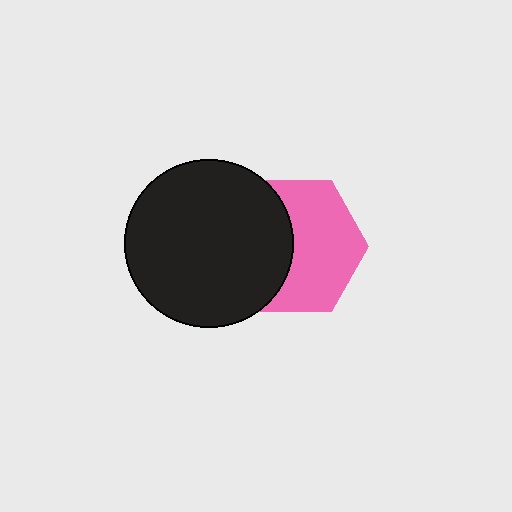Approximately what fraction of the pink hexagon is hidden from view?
Roughly 42% of the pink hexagon is hidden behind the black circle.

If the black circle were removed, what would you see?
You would see the complete pink hexagon.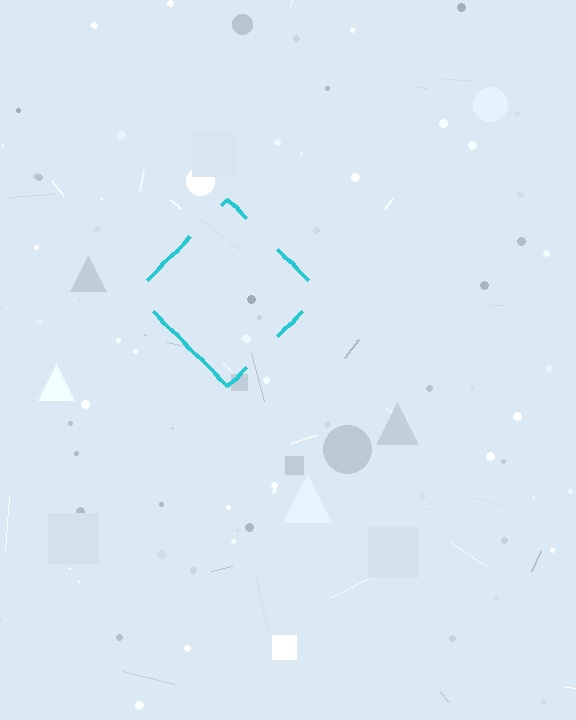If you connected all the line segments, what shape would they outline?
They would outline a diamond.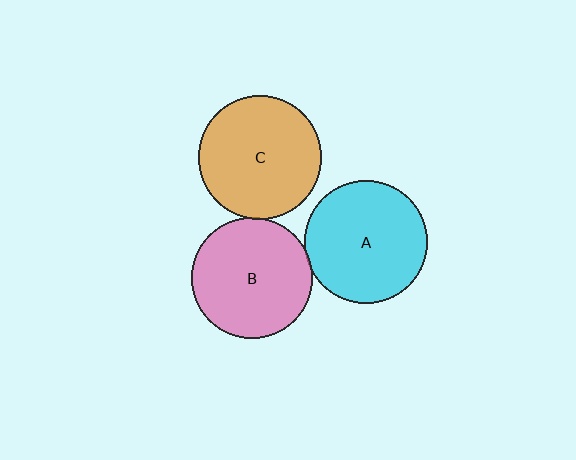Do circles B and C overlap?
Yes.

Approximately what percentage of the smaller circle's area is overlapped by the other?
Approximately 5%.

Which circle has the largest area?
Circle C (orange).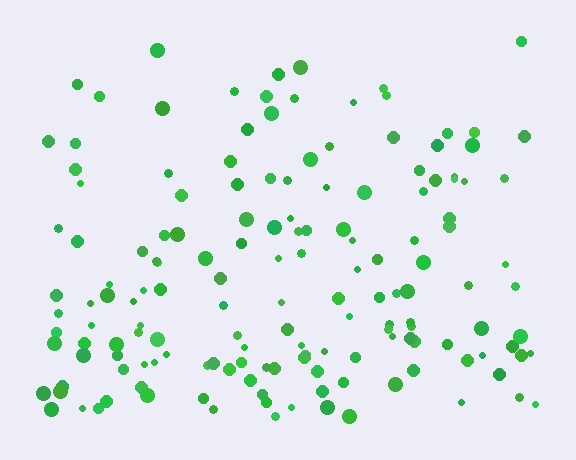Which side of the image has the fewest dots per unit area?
The top.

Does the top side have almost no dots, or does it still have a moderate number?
Still a moderate number, just noticeably fewer than the bottom.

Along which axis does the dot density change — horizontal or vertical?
Vertical.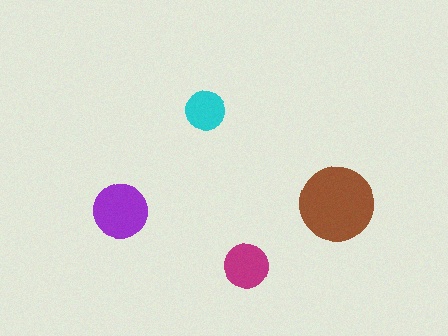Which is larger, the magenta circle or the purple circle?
The purple one.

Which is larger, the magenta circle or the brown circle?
The brown one.